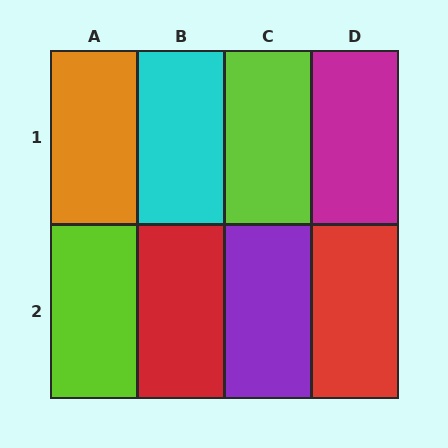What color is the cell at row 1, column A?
Orange.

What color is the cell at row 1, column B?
Cyan.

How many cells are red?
2 cells are red.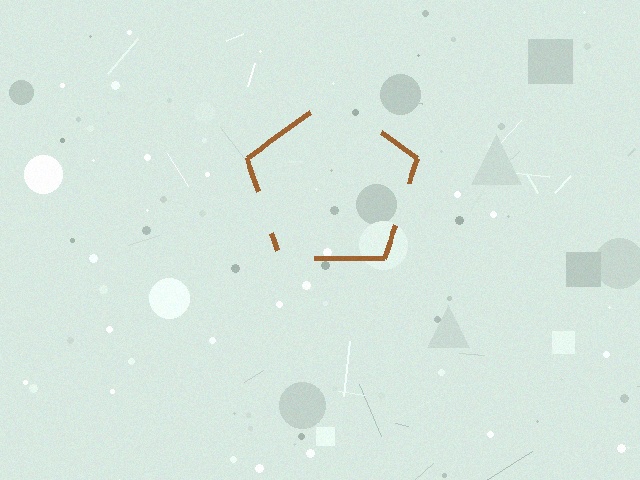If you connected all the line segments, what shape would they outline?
They would outline a pentagon.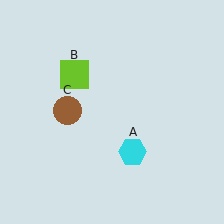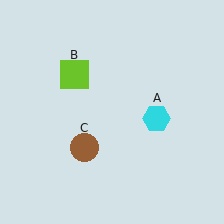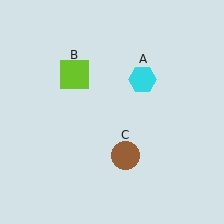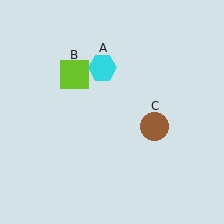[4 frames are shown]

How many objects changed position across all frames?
2 objects changed position: cyan hexagon (object A), brown circle (object C).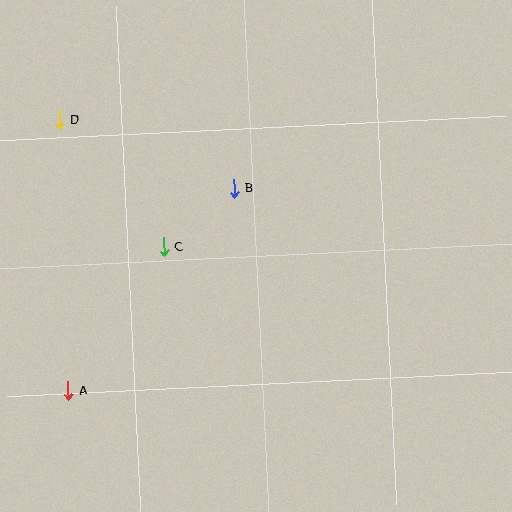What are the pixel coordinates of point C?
Point C is at (164, 247).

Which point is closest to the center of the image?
Point B at (234, 189) is closest to the center.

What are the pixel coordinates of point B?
Point B is at (234, 189).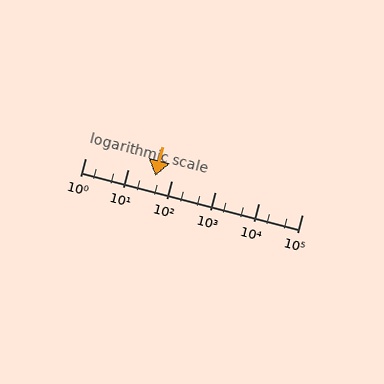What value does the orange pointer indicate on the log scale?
The pointer indicates approximately 41.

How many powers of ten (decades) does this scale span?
The scale spans 5 decades, from 1 to 100000.